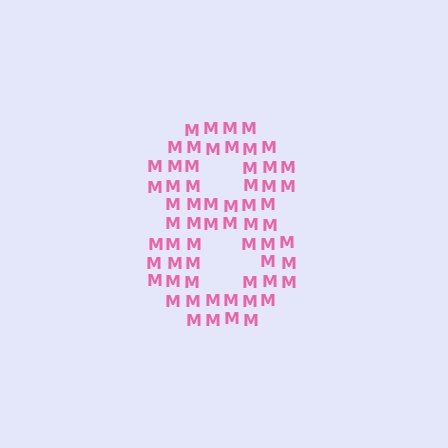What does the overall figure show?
The overall figure shows the digit 8.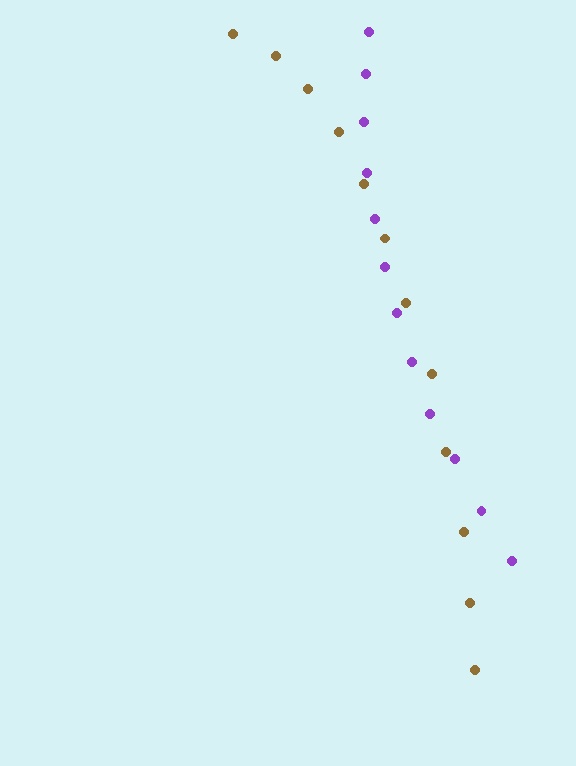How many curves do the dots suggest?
There are 2 distinct paths.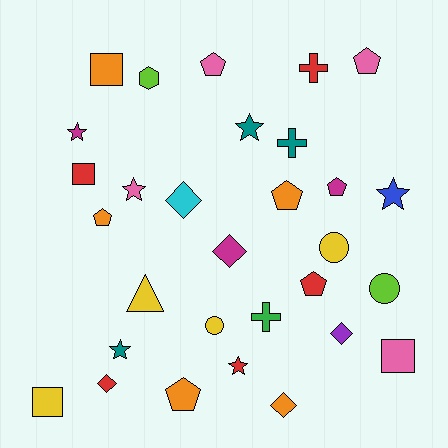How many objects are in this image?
There are 30 objects.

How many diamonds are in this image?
There are 5 diamonds.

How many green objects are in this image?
There is 1 green object.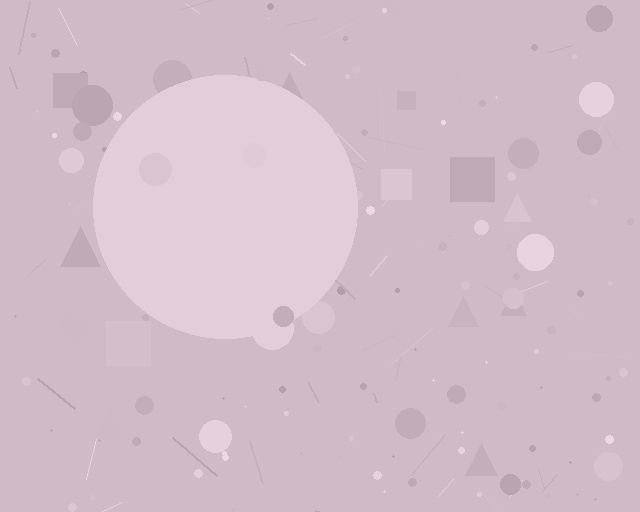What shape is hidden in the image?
A circle is hidden in the image.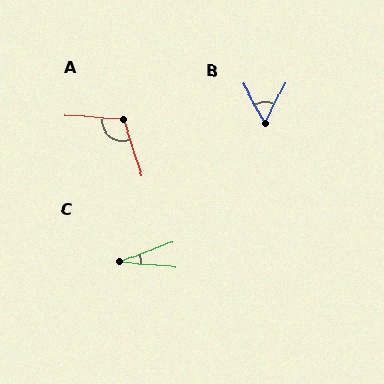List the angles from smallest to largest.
C (26°), B (55°), A (111°).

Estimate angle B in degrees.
Approximately 55 degrees.